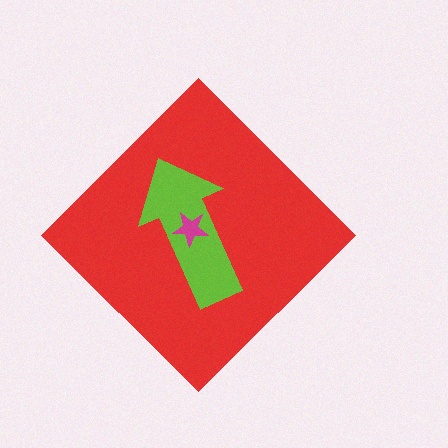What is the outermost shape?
The red diamond.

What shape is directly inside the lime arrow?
The magenta star.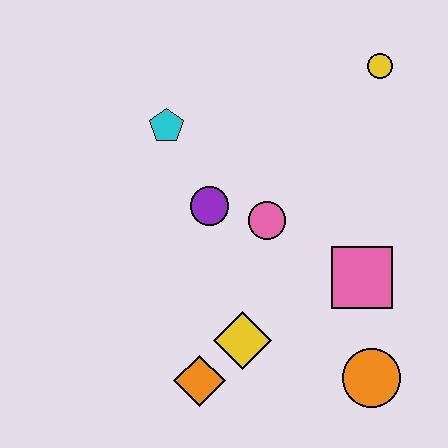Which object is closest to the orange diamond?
The yellow diamond is closest to the orange diamond.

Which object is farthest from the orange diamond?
The yellow circle is farthest from the orange diamond.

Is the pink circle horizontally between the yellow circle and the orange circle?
No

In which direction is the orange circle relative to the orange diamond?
The orange circle is to the right of the orange diamond.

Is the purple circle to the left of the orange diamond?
No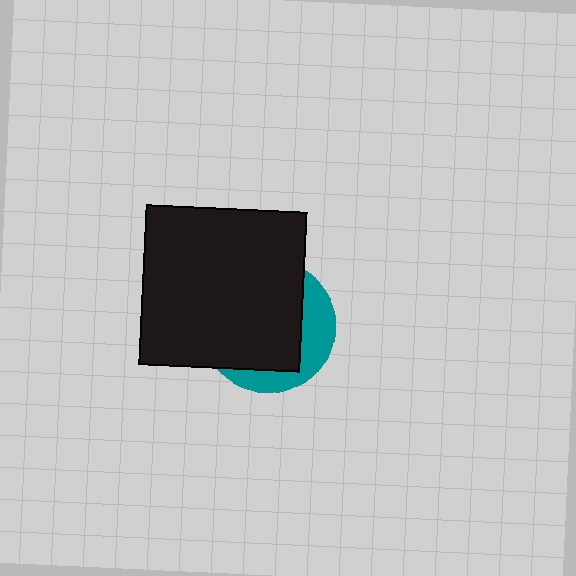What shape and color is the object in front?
The object in front is a black square.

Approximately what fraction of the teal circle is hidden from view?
Roughly 70% of the teal circle is hidden behind the black square.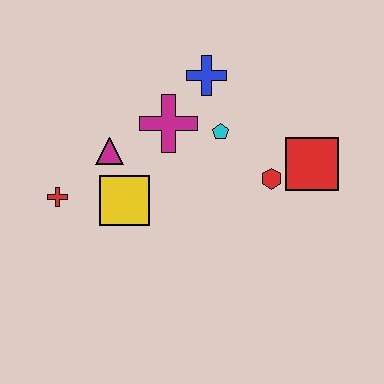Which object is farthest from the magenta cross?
The red square is farthest from the magenta cross.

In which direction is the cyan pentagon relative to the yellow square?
The cyan pentagon is to the right of the yellow square.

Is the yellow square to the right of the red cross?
Yes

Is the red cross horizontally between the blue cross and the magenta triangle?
No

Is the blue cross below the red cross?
No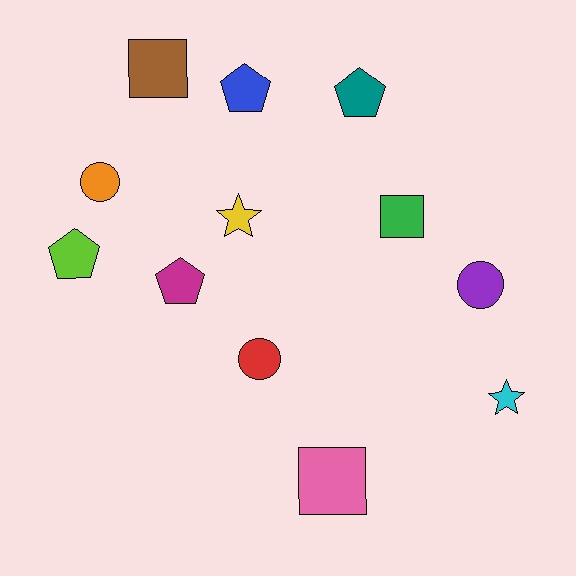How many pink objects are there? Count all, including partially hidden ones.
There is 1 pink object.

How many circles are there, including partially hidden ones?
There are 3 circles.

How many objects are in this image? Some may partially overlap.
There are 12 objects.